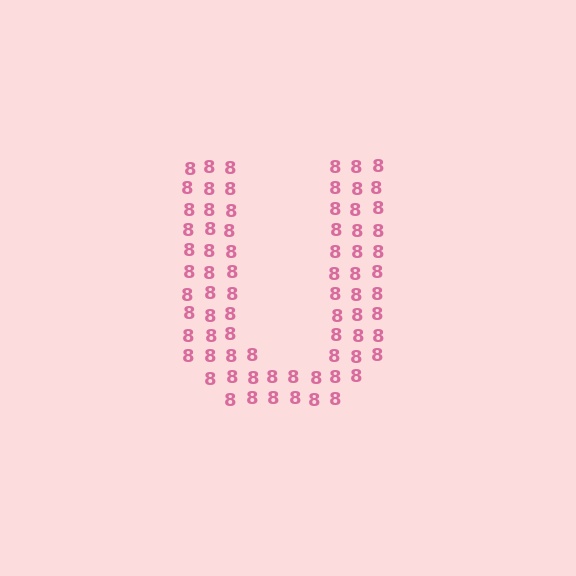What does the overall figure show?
The overall figure shows the letter U.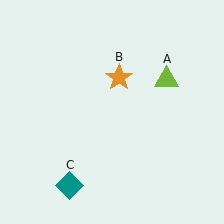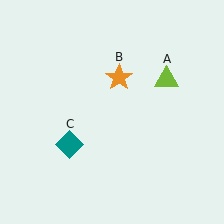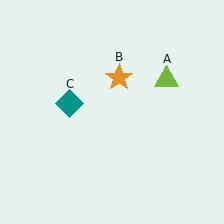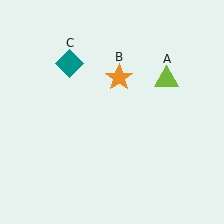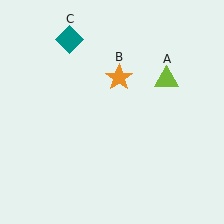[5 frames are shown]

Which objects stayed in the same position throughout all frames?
Lime triangle (object A) and orange star (object B) remained stationary.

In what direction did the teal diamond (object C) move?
The teal diamond (object C) moved up.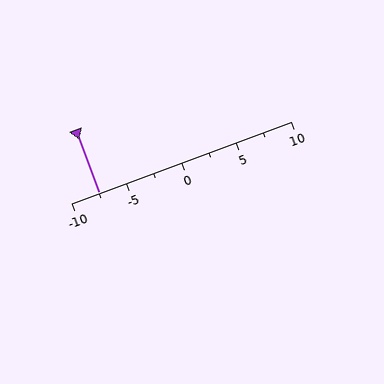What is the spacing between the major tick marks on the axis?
The major ticks are spaced 5 apart.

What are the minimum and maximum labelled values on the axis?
The axis runs from -10 to 10.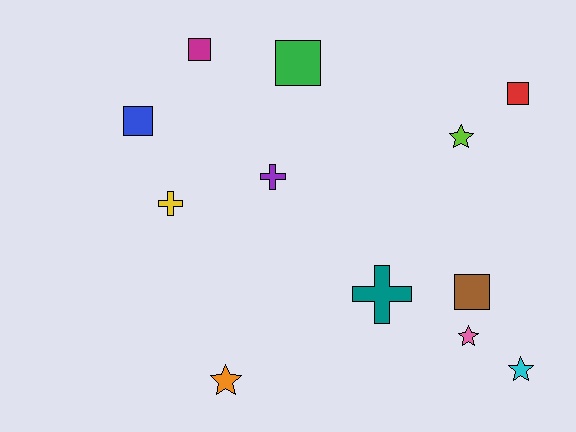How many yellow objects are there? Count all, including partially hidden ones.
There is 1 yellow object.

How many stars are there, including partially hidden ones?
There are 4 stars.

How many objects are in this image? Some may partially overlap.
There are 12 objects.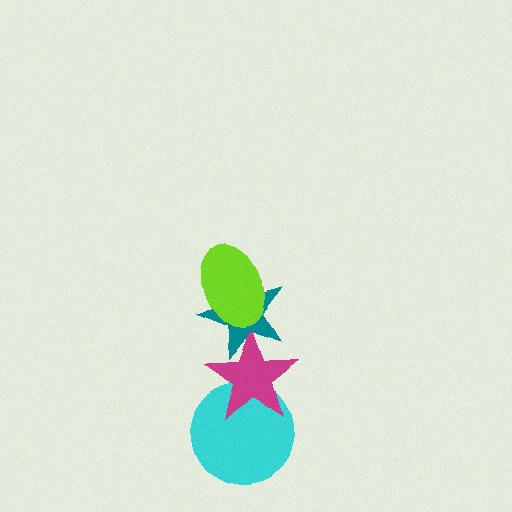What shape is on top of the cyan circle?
The magenta star is on top of the cyan circle.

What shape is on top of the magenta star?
The teal star is on top of the magenta star.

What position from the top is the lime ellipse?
The lime ellipse is 1st from the top.